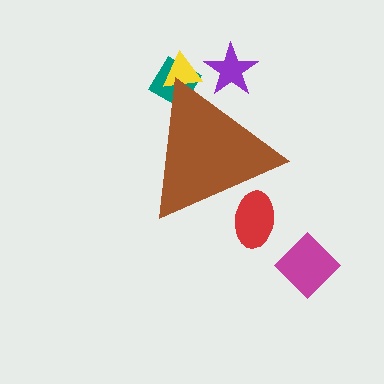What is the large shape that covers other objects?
A brown triangle.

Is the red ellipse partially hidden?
Yes, the red ellipse is partially hidden behind the brown triangle.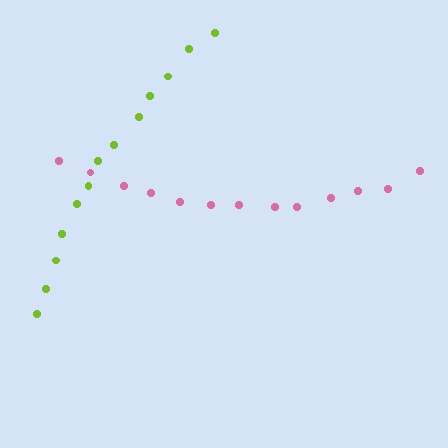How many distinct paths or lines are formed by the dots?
There are 2 distinct paths.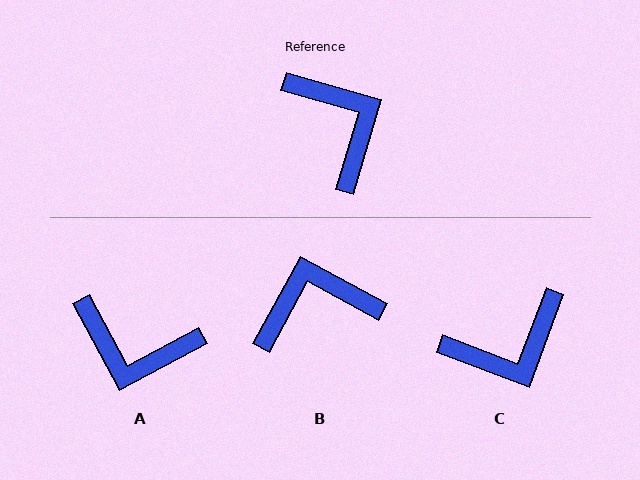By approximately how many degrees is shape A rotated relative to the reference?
Approximately 136 degrees clockwise.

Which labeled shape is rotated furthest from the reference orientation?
A, about 136 degrees away.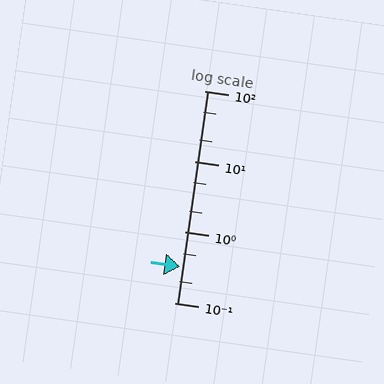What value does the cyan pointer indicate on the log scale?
The pointer indicates approximately 0.33.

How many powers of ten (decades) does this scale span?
The scale spans 3 decades, from 0.1 to 100.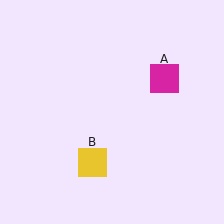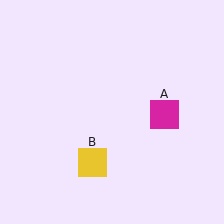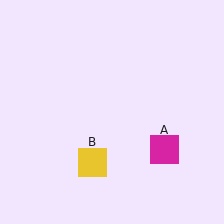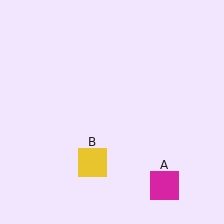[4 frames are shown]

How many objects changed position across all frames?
1 object changed position: magenta square (object A).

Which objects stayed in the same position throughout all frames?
Yellow square (object B) remained stationary.